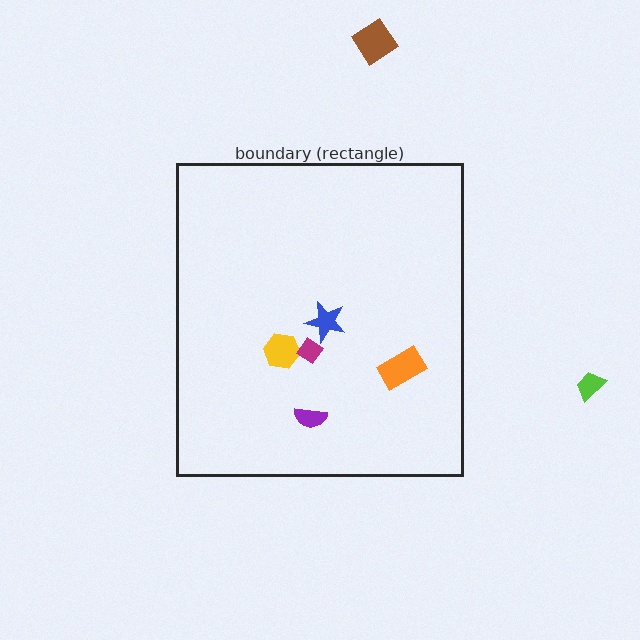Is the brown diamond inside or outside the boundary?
Outside.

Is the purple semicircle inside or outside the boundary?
Inside.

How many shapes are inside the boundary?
5 inside, 2 outside.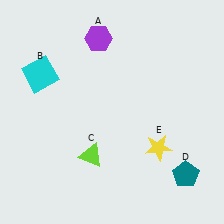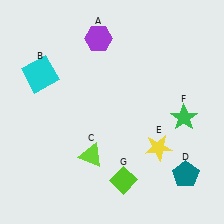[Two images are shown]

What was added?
A green star (F), a lime diamond (G) were added in Image 2.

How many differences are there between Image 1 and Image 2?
There are 2 differences between the two images.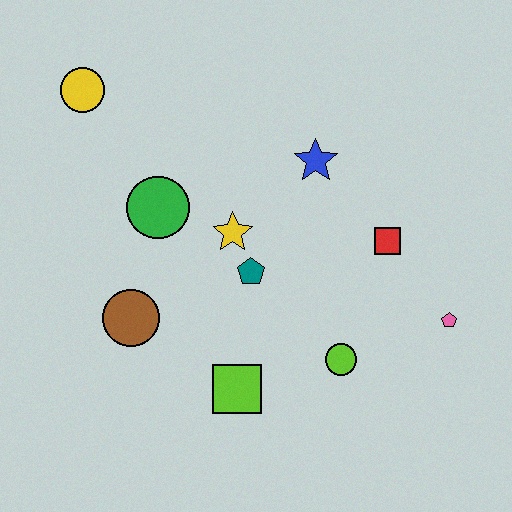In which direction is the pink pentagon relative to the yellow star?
The pink pentagon is to the right of the yellow star.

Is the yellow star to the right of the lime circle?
No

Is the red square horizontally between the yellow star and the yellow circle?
No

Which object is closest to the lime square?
The lime circle is closest to the lime square.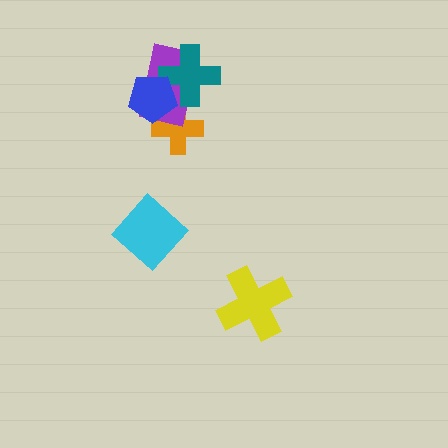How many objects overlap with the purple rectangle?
3 objects overlap with the purple rectangle.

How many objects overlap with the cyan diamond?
0 objects overlap with the cyan diamond.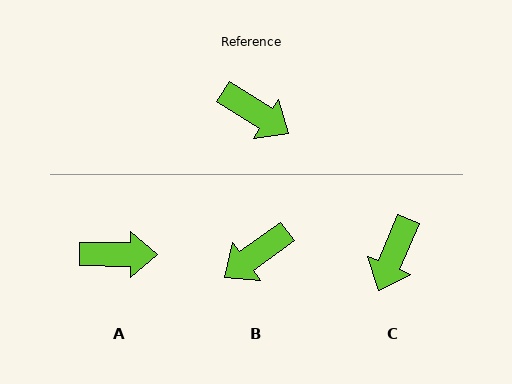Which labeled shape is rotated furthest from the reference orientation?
B, about 111 degrees away.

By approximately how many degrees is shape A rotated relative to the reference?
Approximately 32 degrees counter-clockwise.